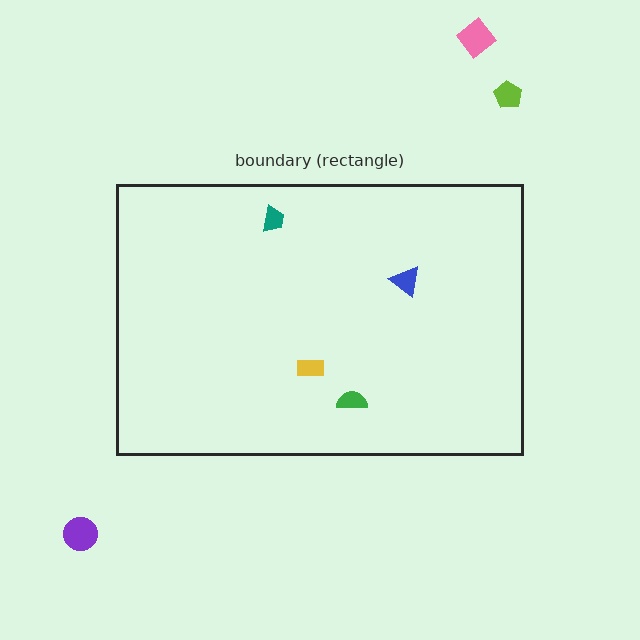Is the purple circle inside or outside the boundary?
Outside.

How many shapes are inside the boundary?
4 inside, 3 outside.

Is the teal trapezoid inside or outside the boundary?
Inside.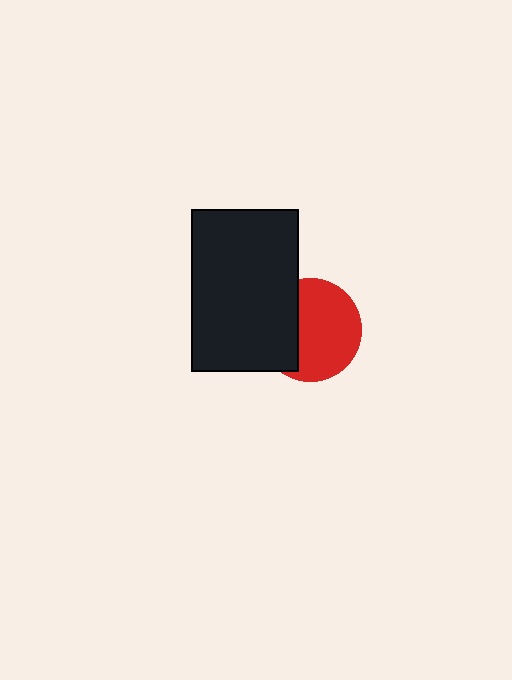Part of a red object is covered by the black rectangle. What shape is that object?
It is a circle.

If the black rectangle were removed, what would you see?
You would see the complete red circle.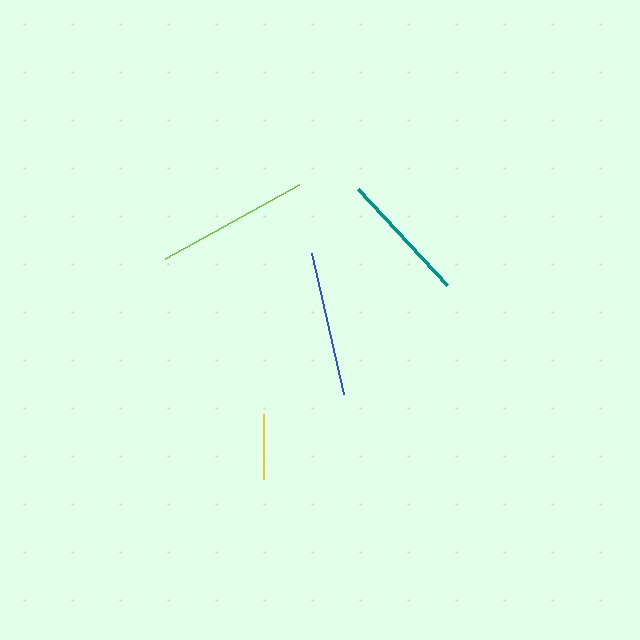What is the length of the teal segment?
The teal segment is approximately 131 pixels long.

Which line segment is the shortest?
The yellow line is the shortest at approximately 65 pixels.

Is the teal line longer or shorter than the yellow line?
The teal line is longer than the yellow line.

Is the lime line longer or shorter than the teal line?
The lime line is longer than the teal line.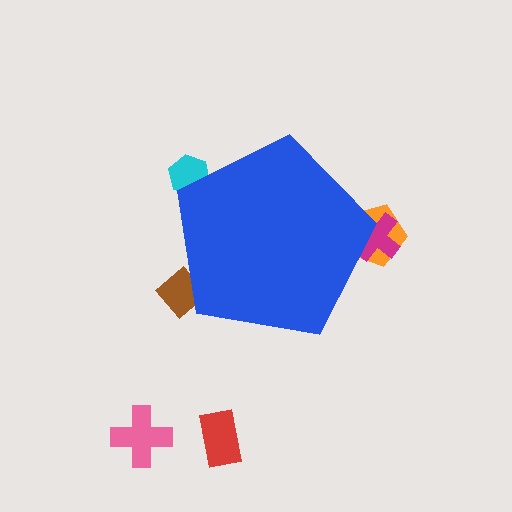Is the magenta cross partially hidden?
Yes, the magenta cross is partially hidden behind the blue pentagon.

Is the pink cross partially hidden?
No, the pink cross is fully visible.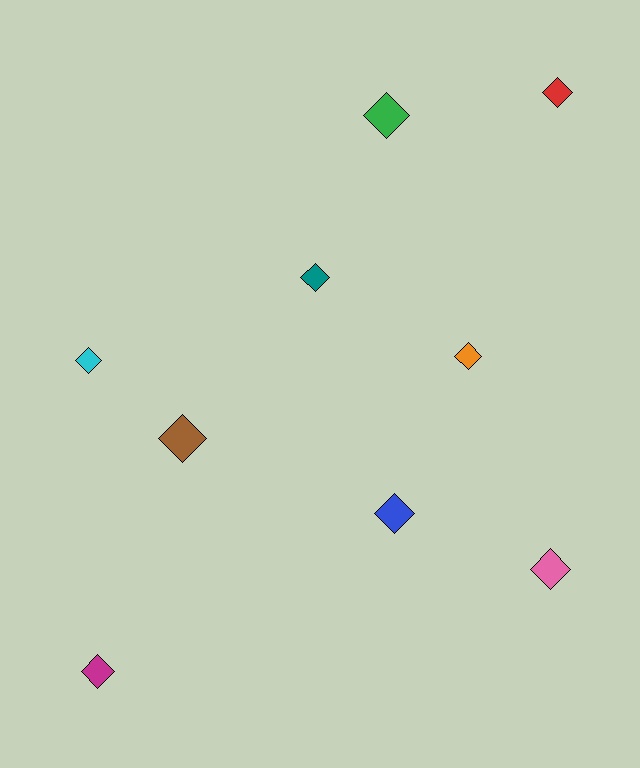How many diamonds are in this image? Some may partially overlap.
There are 9 diamonds.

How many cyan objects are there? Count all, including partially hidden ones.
There is 1 cyan object.